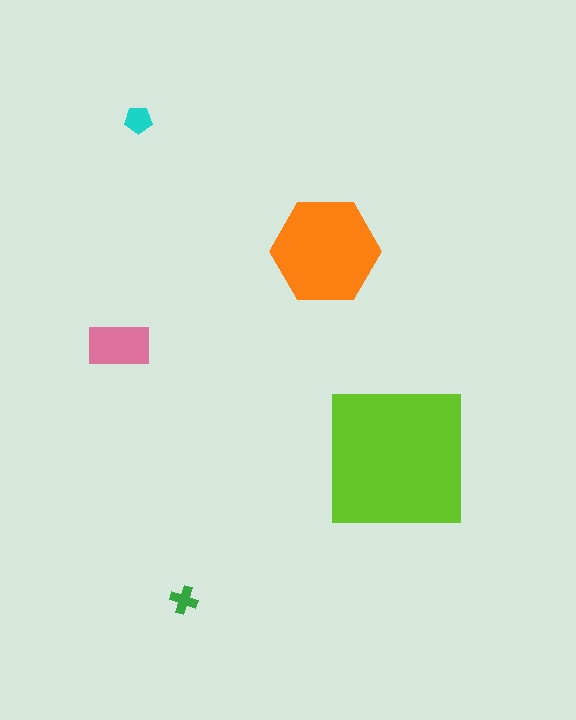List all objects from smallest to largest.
The green cross, the cyan pentagon, the pink rectangle, the orange hexagon, the lime square.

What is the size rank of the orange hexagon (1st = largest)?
2nd.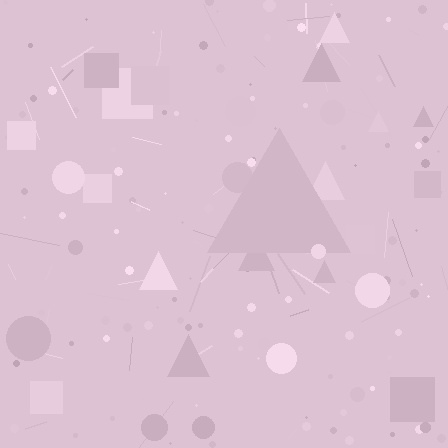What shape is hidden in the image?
A triangle is hidden in the image.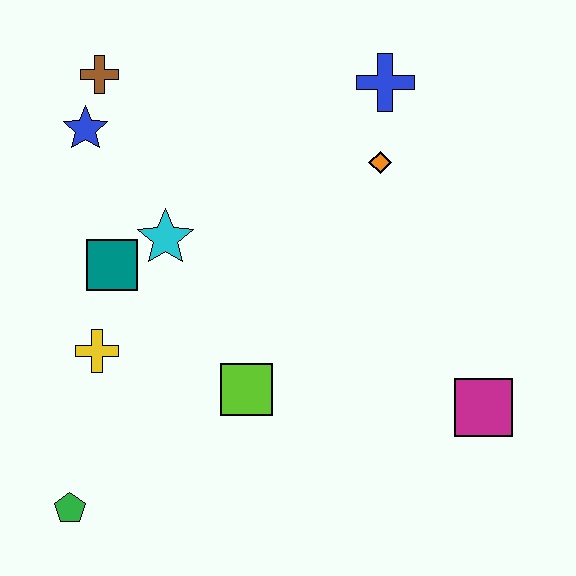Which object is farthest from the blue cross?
The green pentagon is farthest from the blue cross.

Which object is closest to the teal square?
The cyan star is closest to the teal square.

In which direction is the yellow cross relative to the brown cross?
The yellow cross is below the brown cross.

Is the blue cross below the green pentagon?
No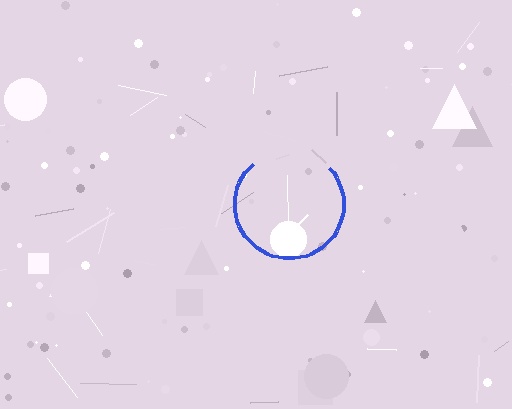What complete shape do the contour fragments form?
The contour fragments form a circle.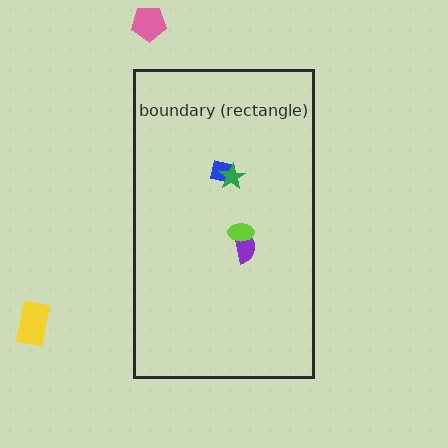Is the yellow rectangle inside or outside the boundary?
Outside.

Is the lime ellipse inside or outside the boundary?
Inside.